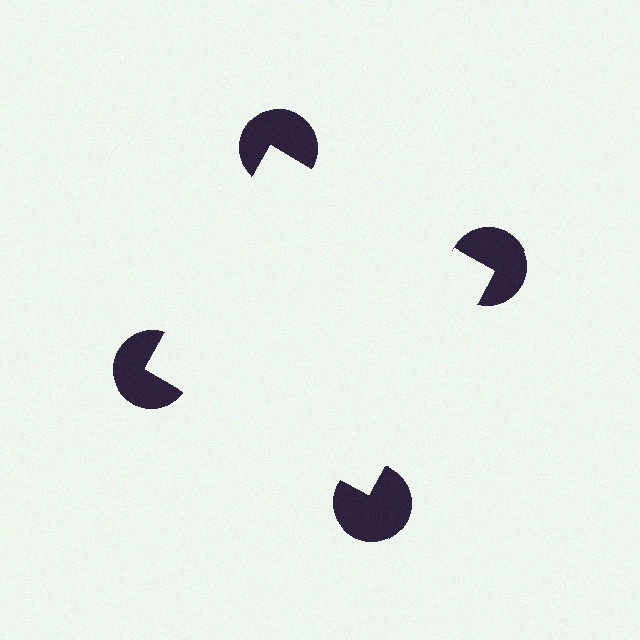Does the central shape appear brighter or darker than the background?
It typically appears slightly brighter than the background, even though no actual brightness change is drawn.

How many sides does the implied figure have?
4 sides.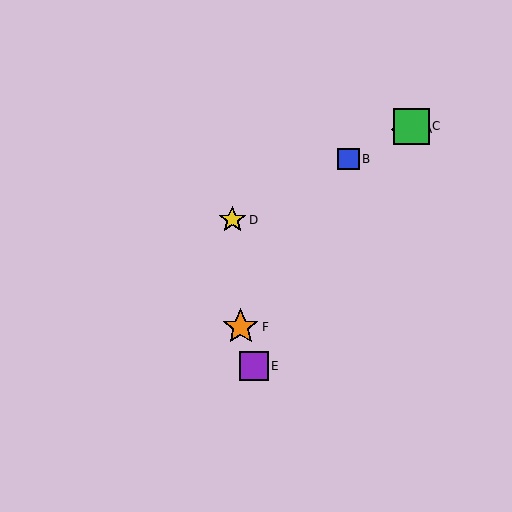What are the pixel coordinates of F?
Object F is at (241, 327).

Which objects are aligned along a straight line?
Objects A, B, C, D are aligned along a straight line.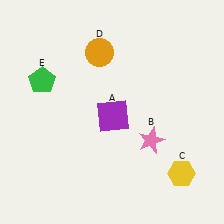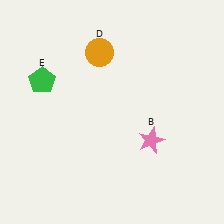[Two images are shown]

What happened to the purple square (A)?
The purple square (A) was removed in Image 2. It was in the bottom-right area of Image 1.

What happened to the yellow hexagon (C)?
The yellow hexagon (C) was removed in Image 2. It was in the bottom-right area of Image 1.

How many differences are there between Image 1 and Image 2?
There are 2 differences between the two images.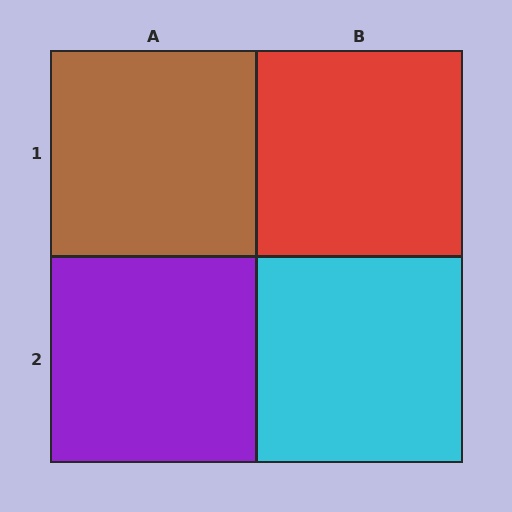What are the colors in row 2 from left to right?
Purple, cyan.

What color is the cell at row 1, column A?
Brown.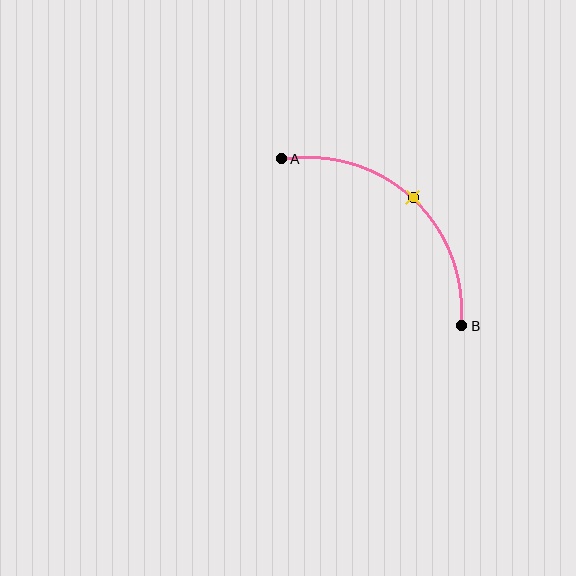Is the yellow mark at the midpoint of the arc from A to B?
Yes. The yellow mark lies on the arc at equal arc-length from both A and B — it is the arc midpoint.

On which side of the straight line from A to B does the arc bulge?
The arc bulges above and to the right of the straight line connecting A and B.